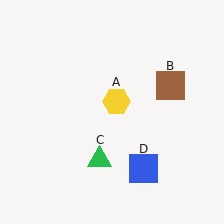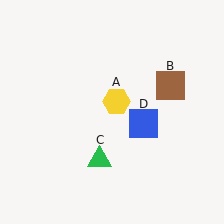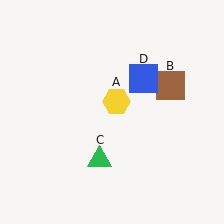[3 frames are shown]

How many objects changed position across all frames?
1 object changed position: blue square (object D).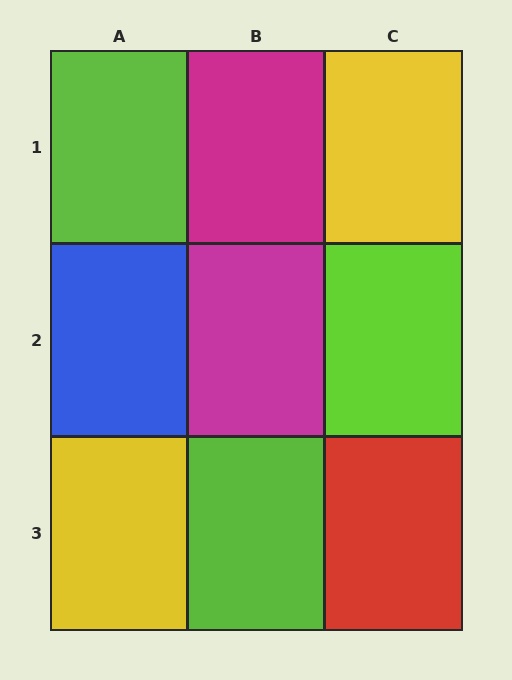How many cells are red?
1 cell is red.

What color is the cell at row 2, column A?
Blue.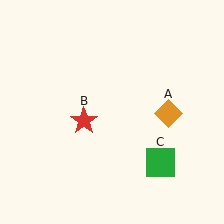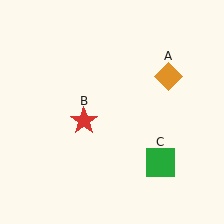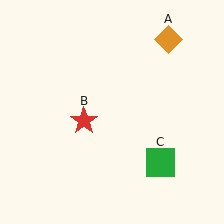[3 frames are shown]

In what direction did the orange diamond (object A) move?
The orange diamond (object A) moved up.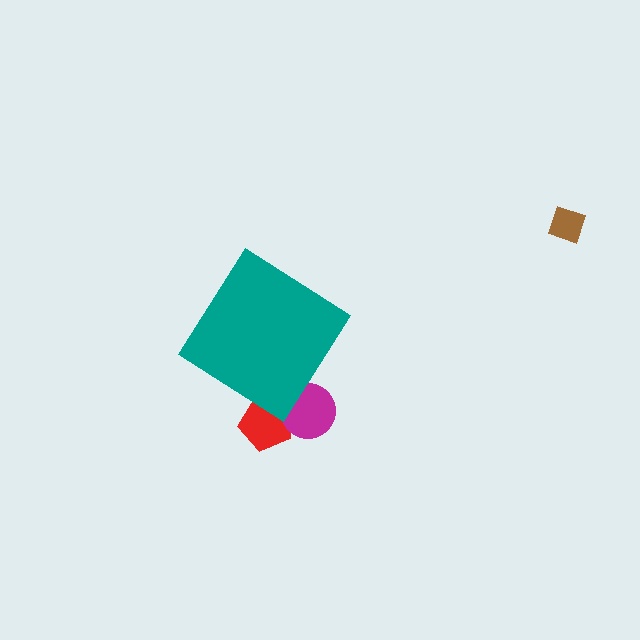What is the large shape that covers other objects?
A teal diamond.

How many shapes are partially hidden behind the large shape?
2 shapes are partially hidden.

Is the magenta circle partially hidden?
Yes, the magenta circle is partially hidden behind the teal diamond.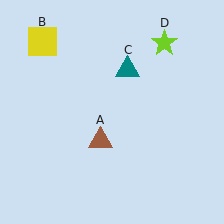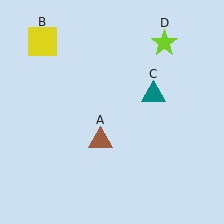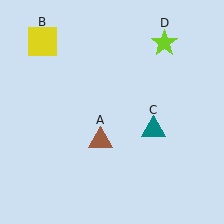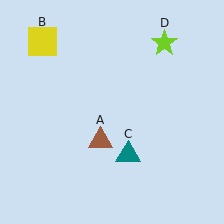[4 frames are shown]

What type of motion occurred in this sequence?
The teal triangle (object C) rotated clockwise around the center of the scene.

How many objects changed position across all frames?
1 object changed position: teal triangle (object C).